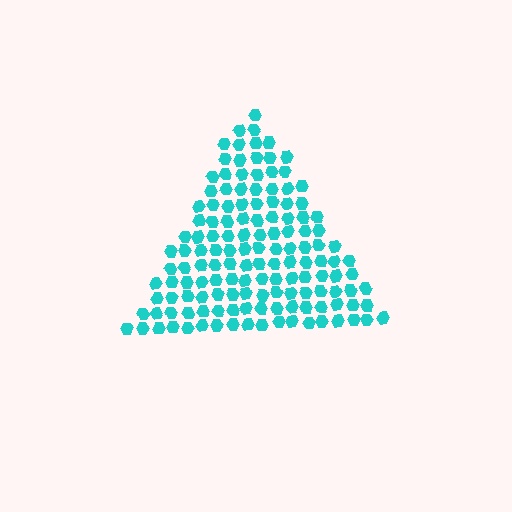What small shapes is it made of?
It is made of small hexagons.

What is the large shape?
The large shape is a triangle.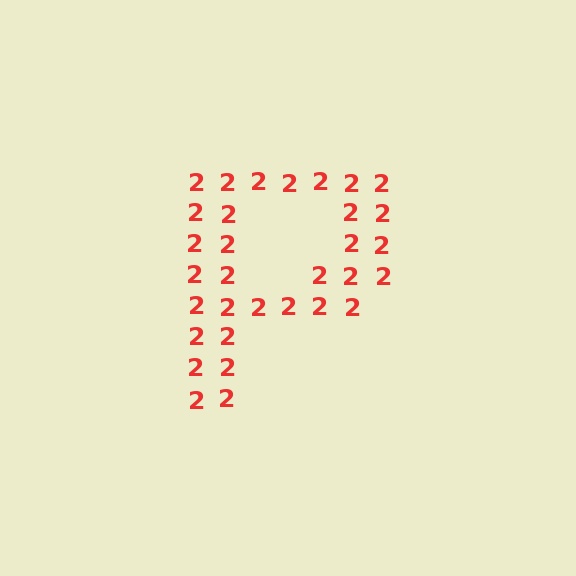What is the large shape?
The large shape is the letter P.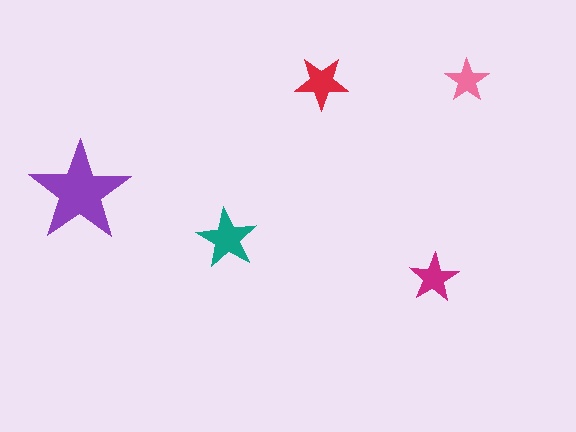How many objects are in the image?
There are 5 objects in the image.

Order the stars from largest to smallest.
the purple one, the teal one, the red one, the magenta one, the pink one.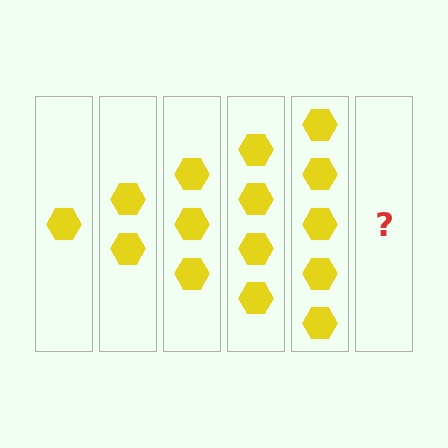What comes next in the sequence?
The next element should be 6 hexagons.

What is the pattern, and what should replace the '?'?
The pattern is that each step adds one more hexagon. The '?' should be 6 hexagons.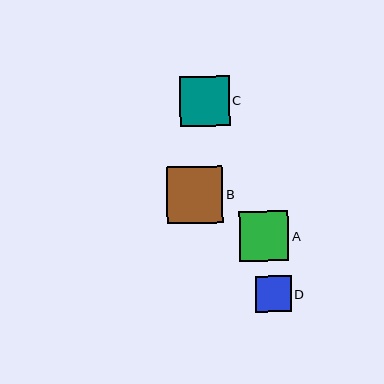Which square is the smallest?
Square D is the smallest with a size of approximately 36 pixels.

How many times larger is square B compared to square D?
Square B is approximately 1.6 times the size of square D.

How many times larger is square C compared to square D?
Square C is approximately 1.4 times the size of square D.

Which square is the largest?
Square B is the largest with a size of approximately 56 pixels.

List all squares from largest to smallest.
From largest to smallest: B, C, A, D.